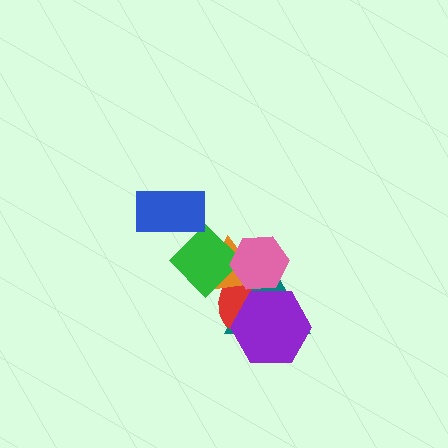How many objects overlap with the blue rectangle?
1 object overlaps with the blue rectangle.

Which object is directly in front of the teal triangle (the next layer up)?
The red ellipse is directly in front of the teal triangle.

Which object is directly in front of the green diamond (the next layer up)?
The pink hexagon is directly in front of the green diamond.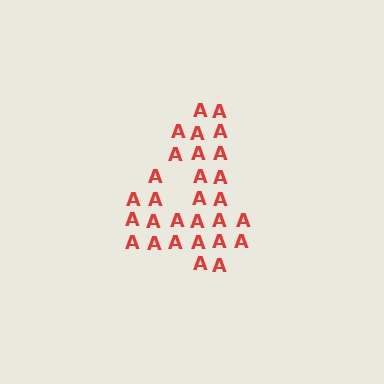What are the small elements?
The small elements are letter A's.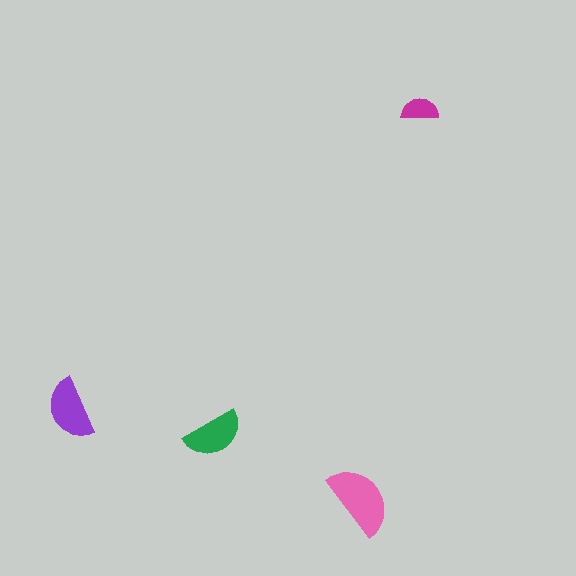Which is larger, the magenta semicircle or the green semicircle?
The green one.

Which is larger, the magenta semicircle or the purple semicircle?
The purple one.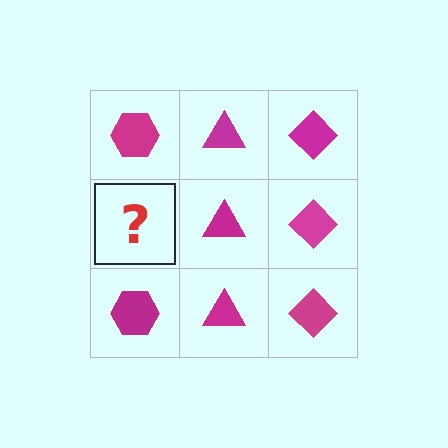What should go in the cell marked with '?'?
The missing cell should contain a magenta hexagon.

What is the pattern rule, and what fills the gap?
The rule is that each column has a consistent shape. The gap should be filled with a magenta hexagon.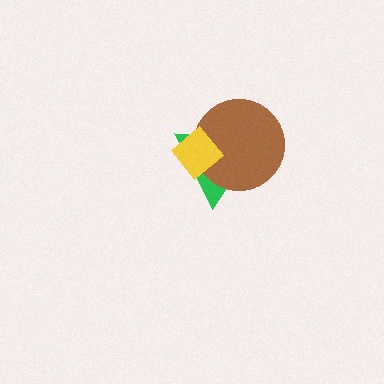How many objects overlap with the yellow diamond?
2 objects overlap with the yellow diamond.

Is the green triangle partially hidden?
Yes, it is partially covered by another shape.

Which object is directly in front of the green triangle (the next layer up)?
The brown circle is directly in front of the green triangle.